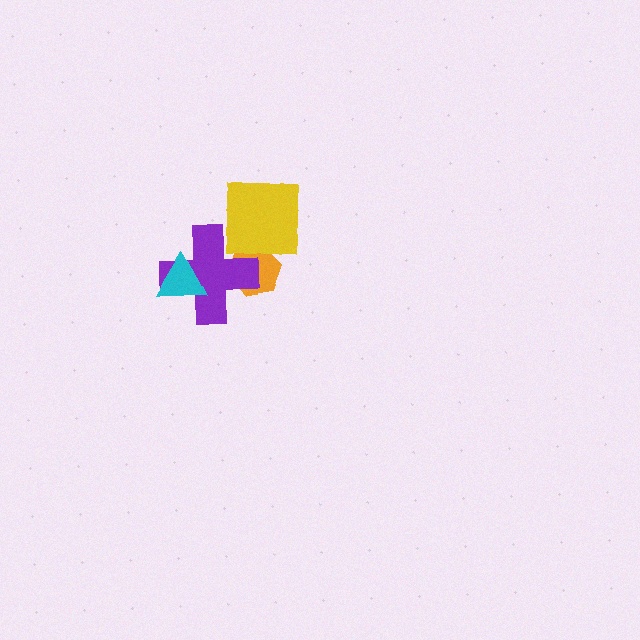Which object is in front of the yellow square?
The purple cross is in front of the yellow square.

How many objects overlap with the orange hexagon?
2 objects overlap with the orange hexagon.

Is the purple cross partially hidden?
Yes, it is partially covered by another shape.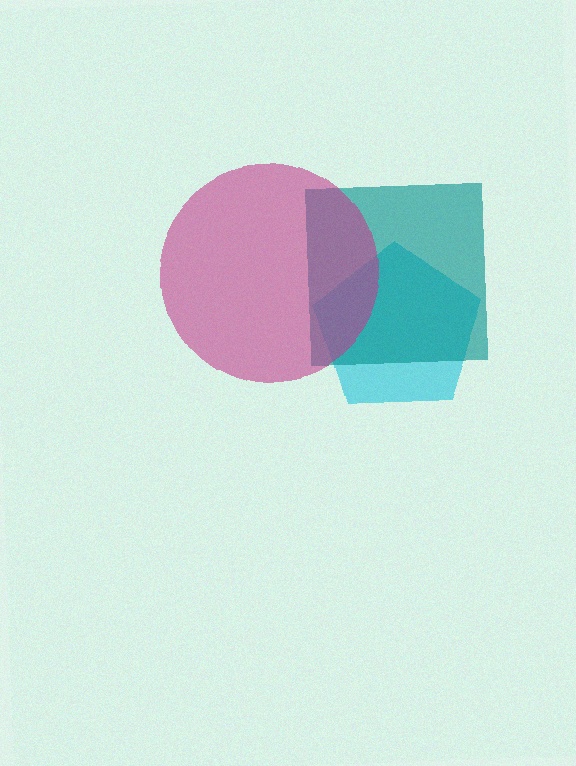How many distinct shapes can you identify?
There are 3 distinct shapes: a cyan pentagon, a teal square, a magenta circle.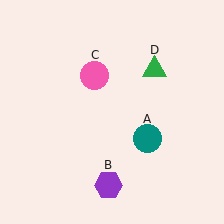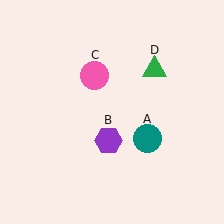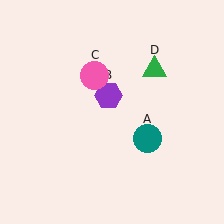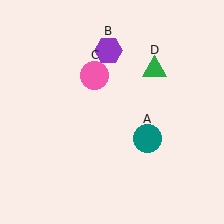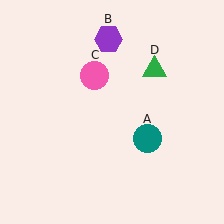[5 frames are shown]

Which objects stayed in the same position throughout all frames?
Teal circle (object A) and pink circle (object C) and green triangle (object D) remained stationary.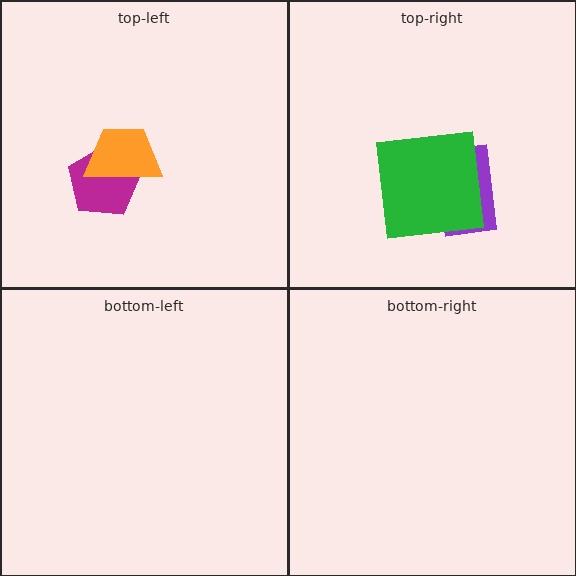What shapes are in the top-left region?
The magenta pentagon, the orange trapezoid.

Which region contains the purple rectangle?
The top-right region.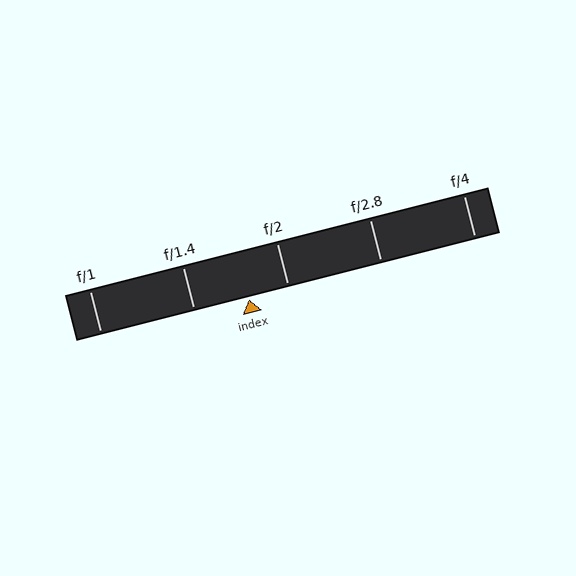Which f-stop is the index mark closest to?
The index mark is closest to f/2.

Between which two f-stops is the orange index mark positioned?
The index mark is between f/1.4 and f/2.